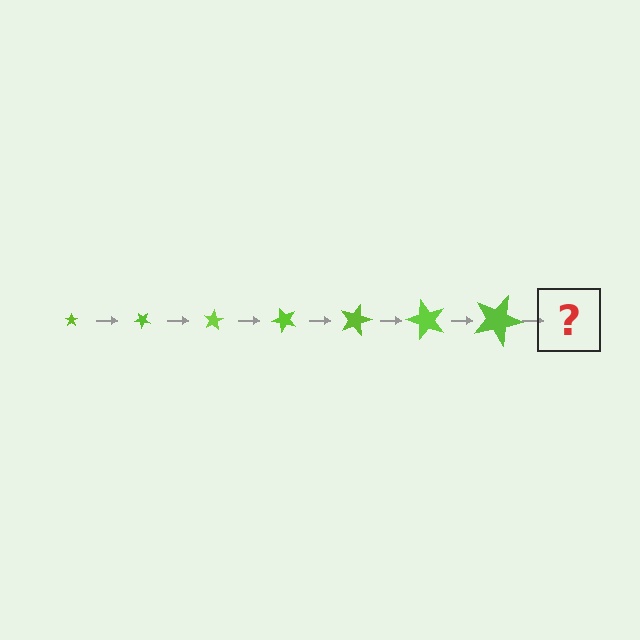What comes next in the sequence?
The next element should be a star, larger than the previous one and rotated 280 degrees from the start.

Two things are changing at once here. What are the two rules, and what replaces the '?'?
The two rules are that the star grows larger each step and it rotates 40 degrees each step. The '?' should be a star, larger than the previous one and rotated 280 degrees from the start.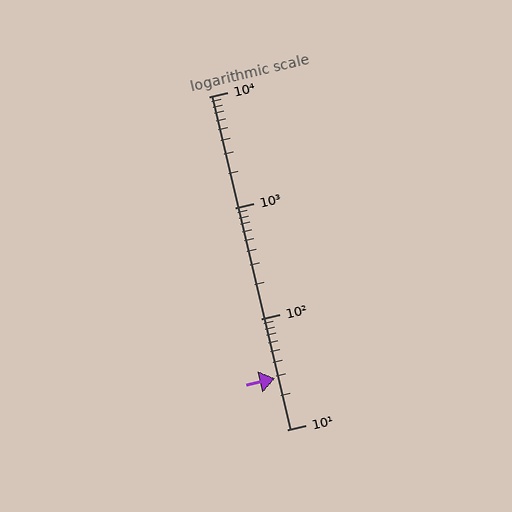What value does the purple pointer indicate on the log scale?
The pointer indicates approximately 29.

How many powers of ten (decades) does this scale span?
The scale spans 3 decades, from 10 to 10000.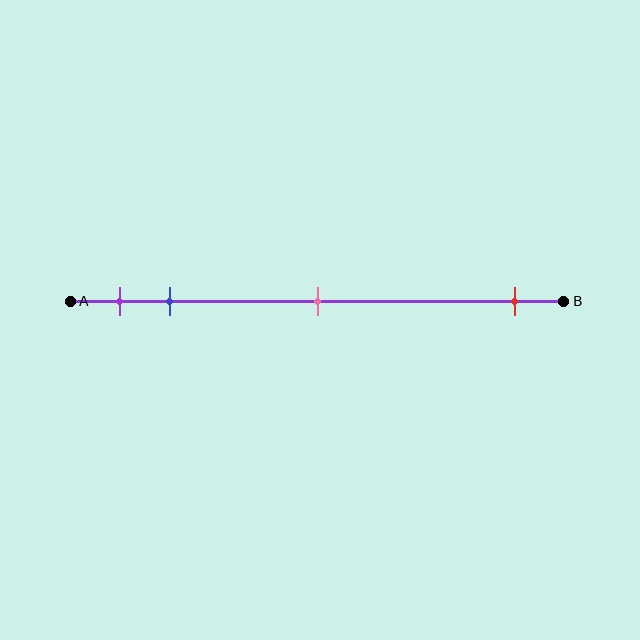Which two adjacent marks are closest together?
The purple and blue marks are the closest adjacent pair.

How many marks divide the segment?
There are 4 marks dividing the segment.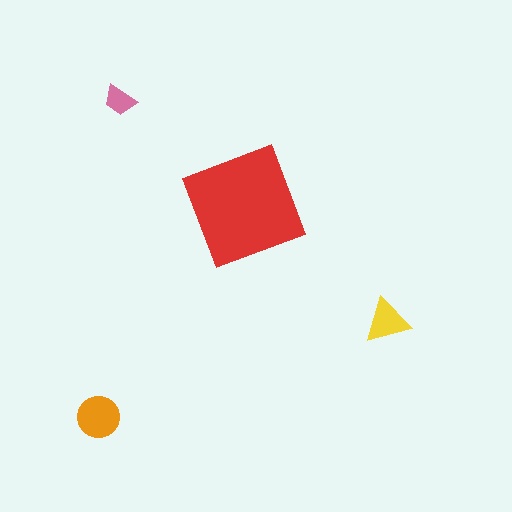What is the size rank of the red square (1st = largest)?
1st.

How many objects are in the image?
There are 4 objects in the image.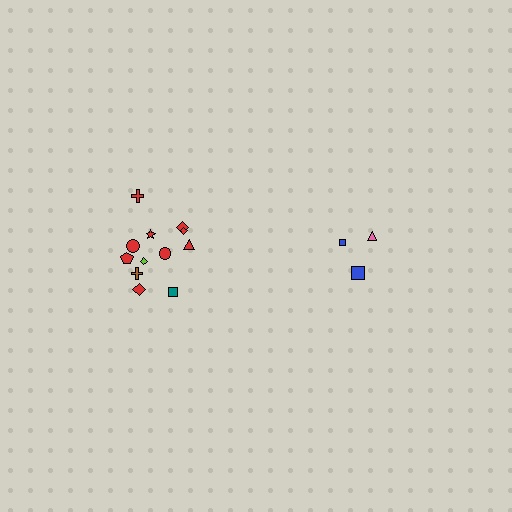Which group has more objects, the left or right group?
The left group.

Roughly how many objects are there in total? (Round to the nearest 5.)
Roughly 15 objects in total.